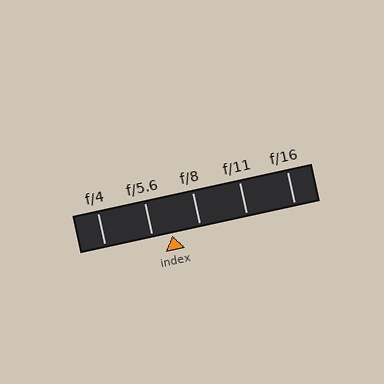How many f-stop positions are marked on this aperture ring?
There are 5 f-stop positions marked.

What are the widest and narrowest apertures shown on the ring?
The widest aperture shown is f/4 and the narrowest is f/16.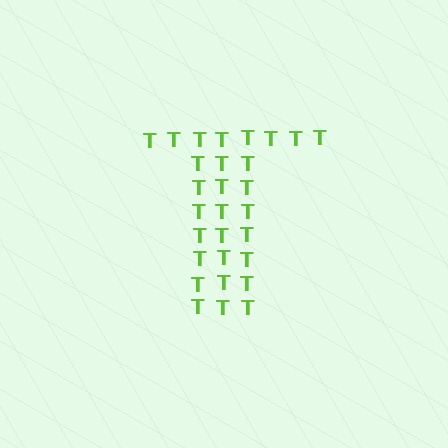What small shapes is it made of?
It is made of small letter T's.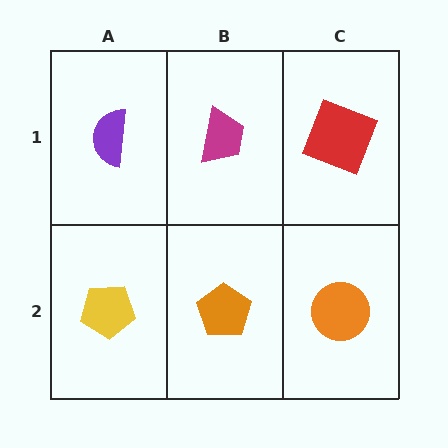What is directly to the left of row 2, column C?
An orange pentagon.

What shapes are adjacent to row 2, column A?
A purple semicircle (row 1, column A), an orange pentagon (row 2, column B).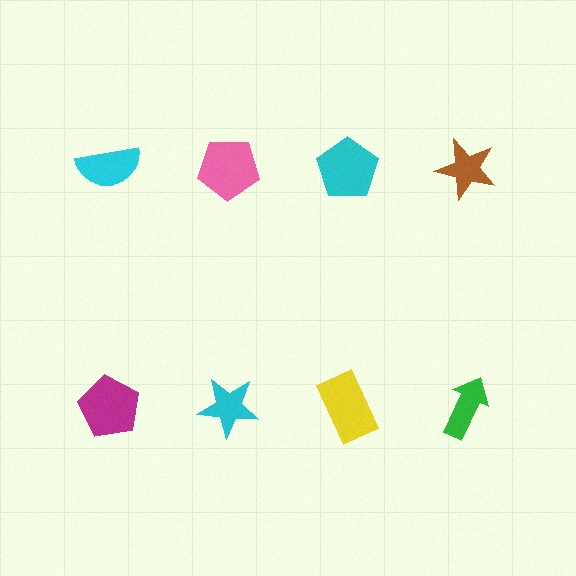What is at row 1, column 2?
A pink pentagon.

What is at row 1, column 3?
A cyan pentagon.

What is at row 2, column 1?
A magenta pentagon.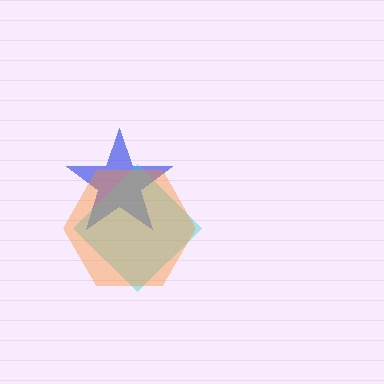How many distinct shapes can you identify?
There are 3 distinct shapes: a blue star, a cyan diamond, an orange hexagon.